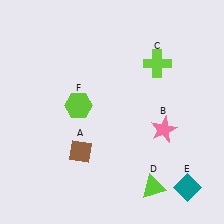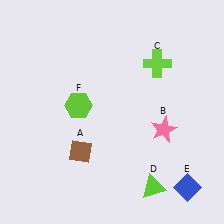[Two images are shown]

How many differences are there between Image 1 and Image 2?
There is 1 difference between the two images.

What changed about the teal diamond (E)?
In Image 1, E is teal. In Image 2, it changed to blue.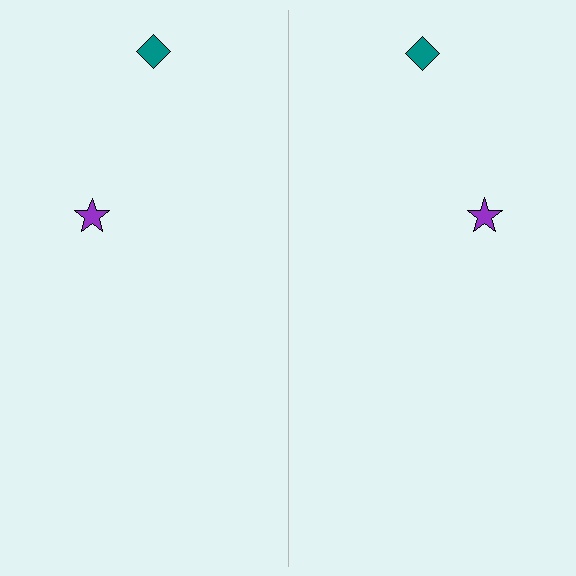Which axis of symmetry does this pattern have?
The pattern has a vertical axis of symmetry running through the center of the image.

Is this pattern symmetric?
Yes, this pattern has bilateral (reflection) symmetry.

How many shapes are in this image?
There are 4 shapes in this image.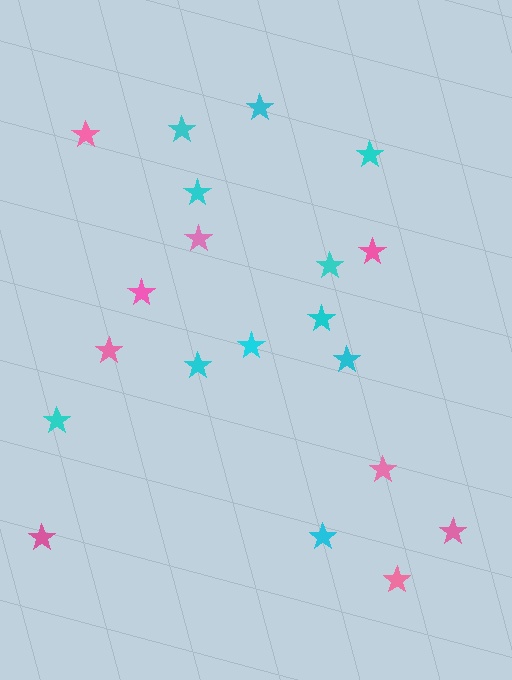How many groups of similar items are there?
There are 2 groups: one group of cyan stars (11) and one group of pink stars (9).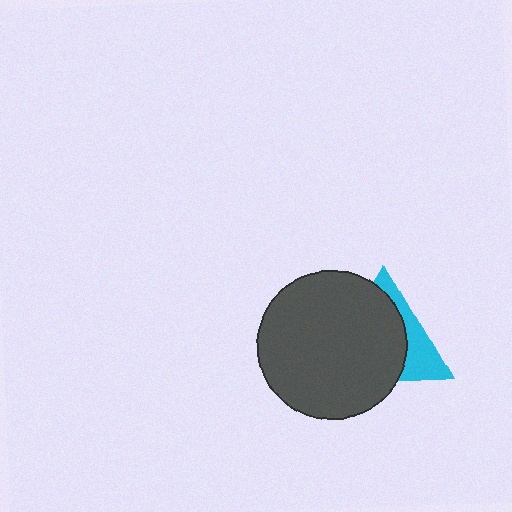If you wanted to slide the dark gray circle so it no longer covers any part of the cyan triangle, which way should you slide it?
Slide it left — that is the most direct way to separate the two shapes.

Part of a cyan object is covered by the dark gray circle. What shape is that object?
It is a triangle.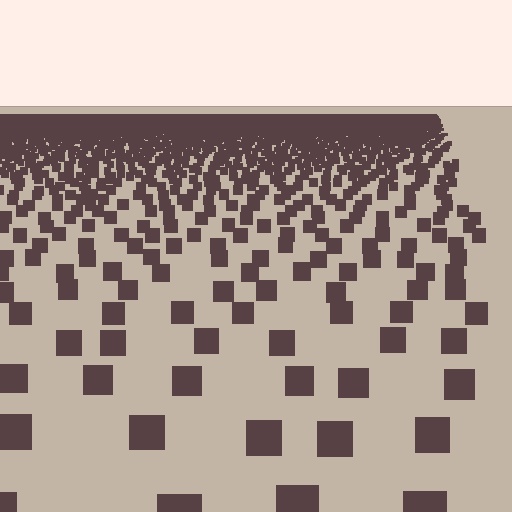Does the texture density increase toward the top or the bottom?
Density increases toward the top.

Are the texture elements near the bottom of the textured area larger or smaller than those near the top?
Larger. Near the bottom, elements are closer to the viewer and appear at a bigger on-screen size.